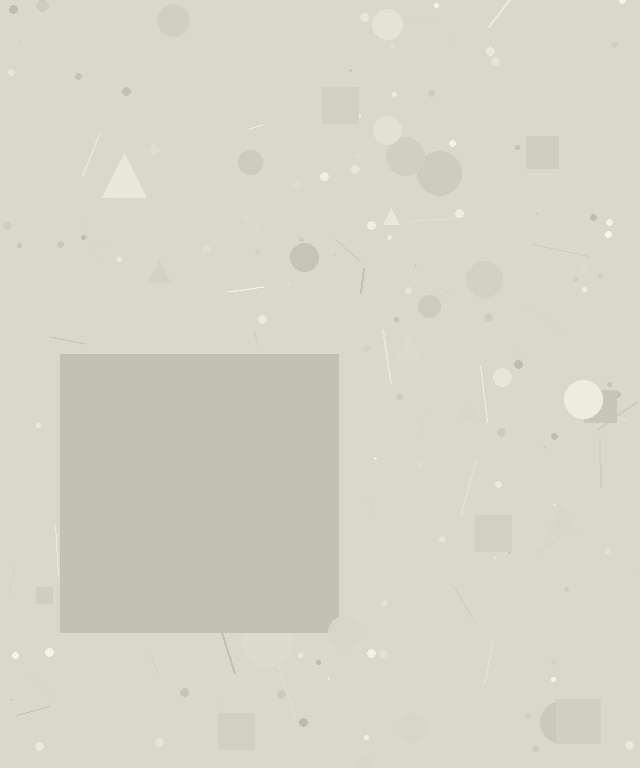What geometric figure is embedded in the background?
A square is embedded in the background.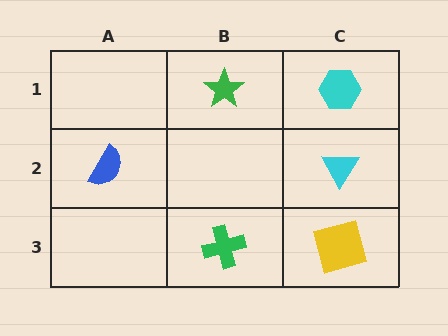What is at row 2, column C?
A cyan triangle.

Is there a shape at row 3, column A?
No, that cell is empty.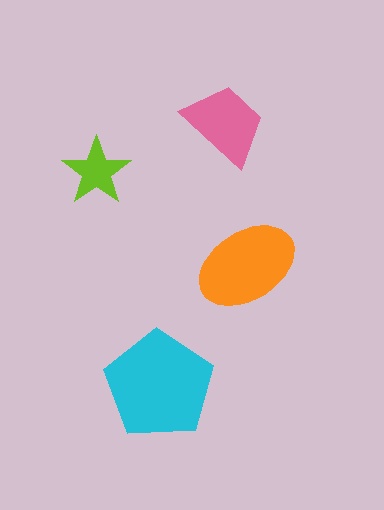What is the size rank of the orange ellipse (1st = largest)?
2nd.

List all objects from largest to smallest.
The cyan pentagon, the orange ellipse, the pink trapezoid, the lime star.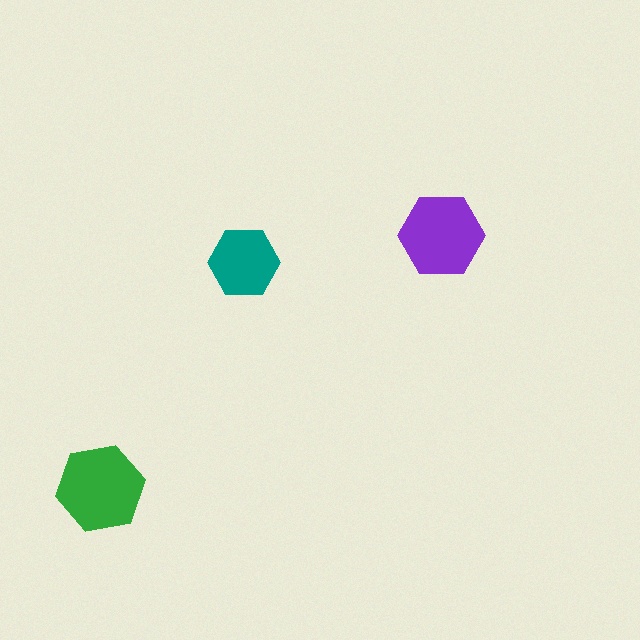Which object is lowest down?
The green hexagon is bottommost.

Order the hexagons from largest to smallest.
the green one, the purple one, the teal one.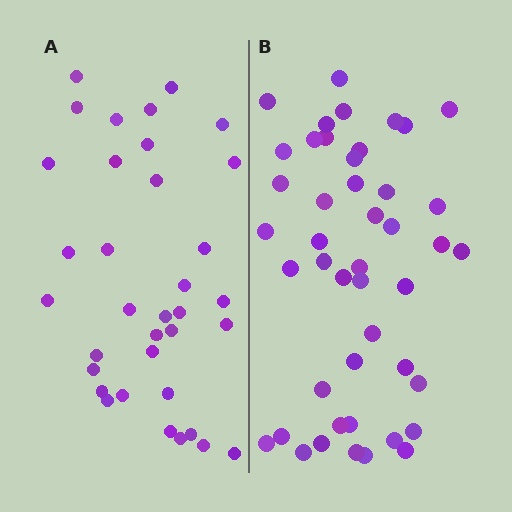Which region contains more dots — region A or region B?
Region B (the right region) has more dots.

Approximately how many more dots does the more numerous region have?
Region B has roughly 10 or so more dots than region A.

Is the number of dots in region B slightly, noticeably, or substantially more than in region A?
Region B has noticeably more, but not dramatically so. The ratio is roughly 1.3 to 1.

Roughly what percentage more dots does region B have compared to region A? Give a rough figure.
About 30% more.